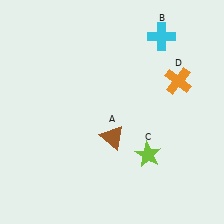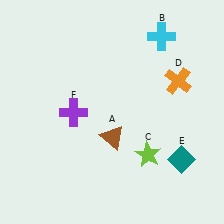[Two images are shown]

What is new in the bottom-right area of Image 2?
A teal diamond (E) was added in the bottom-right area of Image 2.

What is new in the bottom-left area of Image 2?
A purple cross (F) was added in the bottom-left area of Image 2.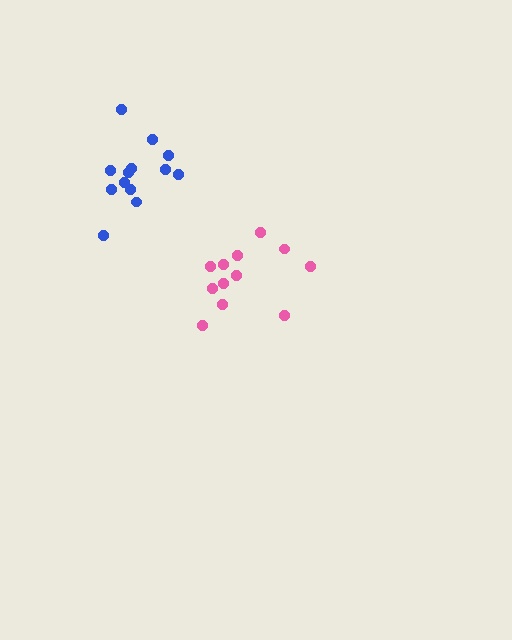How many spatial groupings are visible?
There are 2 spatial groupings.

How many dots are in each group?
Group 1: 13 dots, Group 2: 12 dots (25 total).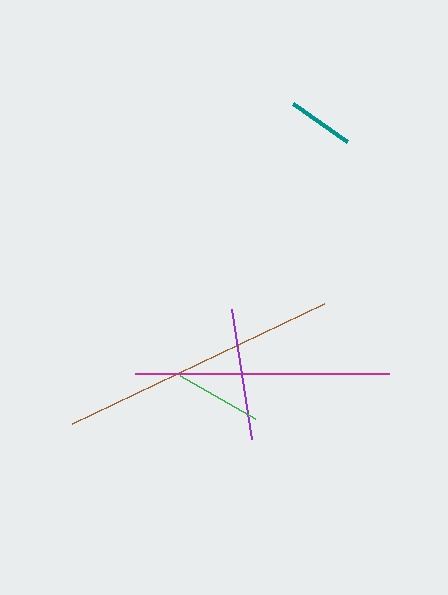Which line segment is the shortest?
The teal line is the shortest at approximately 66 pixels.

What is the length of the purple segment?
The purple segment is approximately 132 pixels long.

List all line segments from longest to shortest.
From longest to shortest: brown, magenta, purple, green, teal.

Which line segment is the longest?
The brown line is the longest at approximately 279 pixels.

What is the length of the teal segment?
The teal segment is approximately 66 pixels long.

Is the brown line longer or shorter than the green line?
The brown line is longer than the green line.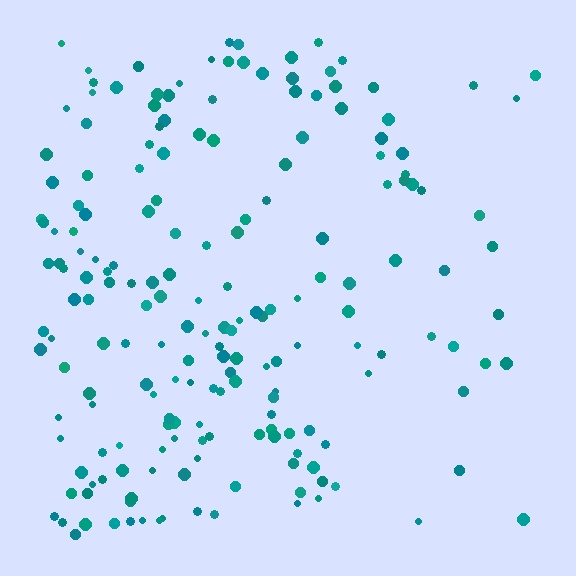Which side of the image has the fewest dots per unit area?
The right.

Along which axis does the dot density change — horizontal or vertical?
Horizontal.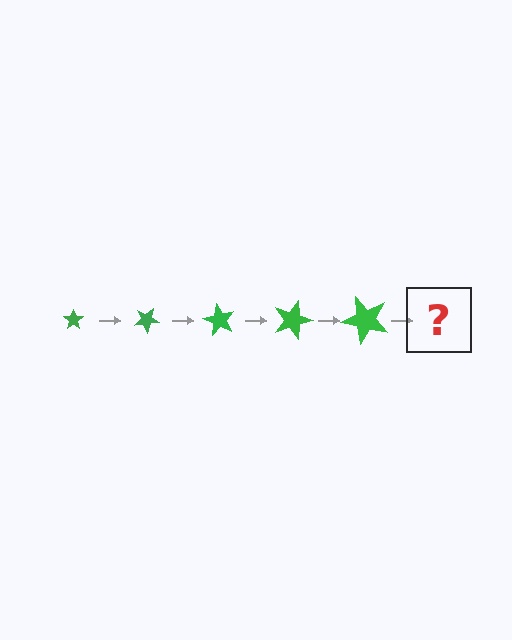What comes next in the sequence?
The next element should be a star, larger than the previous one and rotated 150 degrees from the start.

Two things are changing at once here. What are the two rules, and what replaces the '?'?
The two rules are that the star grows larger each step and it rotates 30 degrees each step. The '?' should be a star, larger than the previous one and rotated 150 degrees from the start.